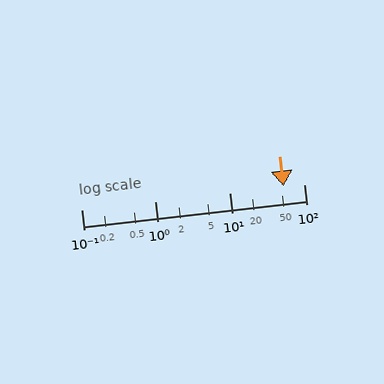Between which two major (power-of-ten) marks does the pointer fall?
The pointer is between 10 and 100.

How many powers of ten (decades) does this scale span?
The scale spans 3 decades, from 0.1 to 100.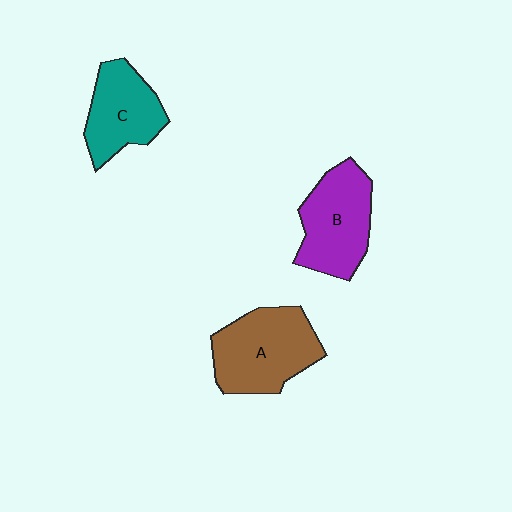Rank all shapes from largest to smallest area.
From largest to smallest: A (brown), B (purple), C (teal).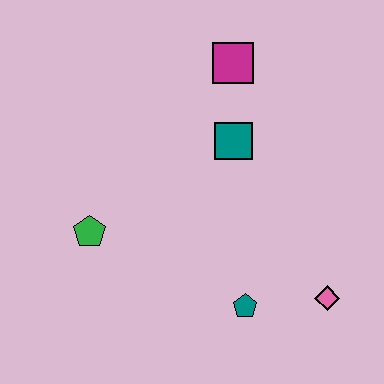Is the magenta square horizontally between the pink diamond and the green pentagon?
Yes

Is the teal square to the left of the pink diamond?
Yes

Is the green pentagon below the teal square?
Yes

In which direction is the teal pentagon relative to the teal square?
The teal pentagon is below the teal square.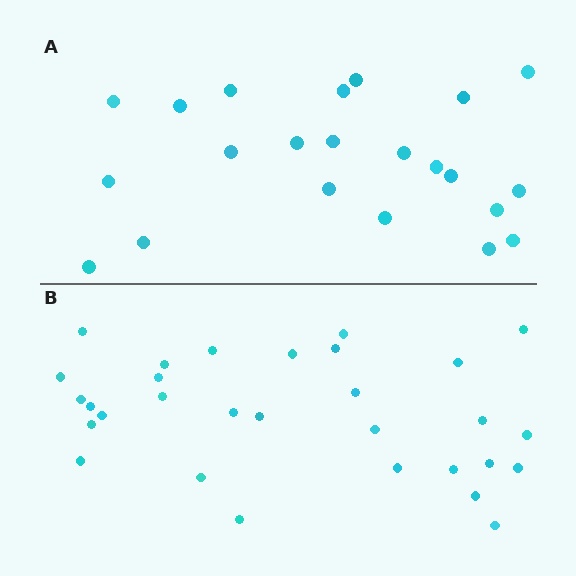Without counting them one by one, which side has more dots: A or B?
Region B (the bottom region) has more dots.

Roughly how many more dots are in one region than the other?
Region B has roughly 8 or so more dots than region A.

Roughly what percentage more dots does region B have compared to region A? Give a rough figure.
About 35% more.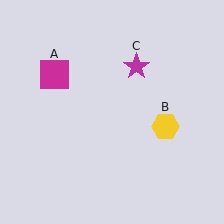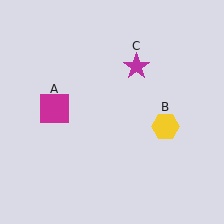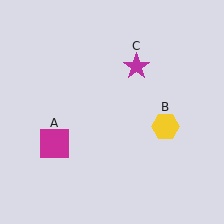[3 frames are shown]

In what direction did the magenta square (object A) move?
The magenta square (object A) moved down.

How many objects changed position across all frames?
1 object changed position: magenta square (object A).